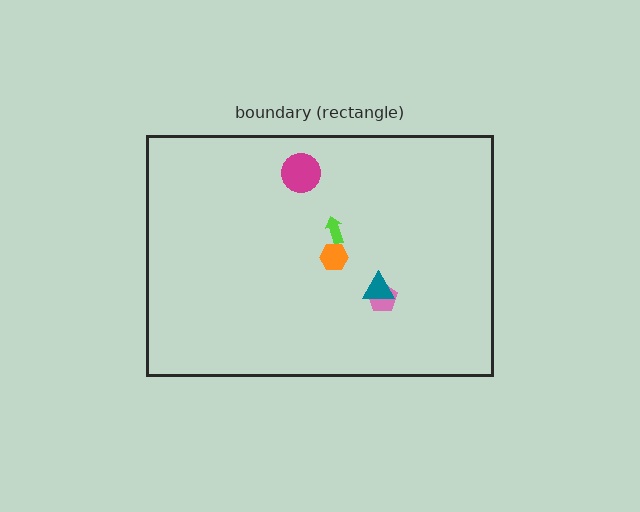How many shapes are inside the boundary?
5 inside, 0 outside.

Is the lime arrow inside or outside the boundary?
Inside.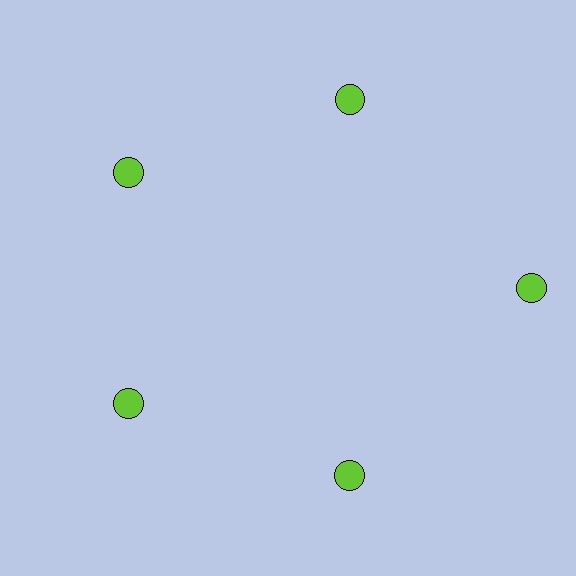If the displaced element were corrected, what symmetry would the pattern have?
It would have 5-fold rotational symmetry — the pattern would map onto itself every 72 degrees.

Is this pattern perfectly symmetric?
No. The 5 lime circles are arranged in a ring, but one element near the 3 o'clock position is pushed outward from the center, breaking the 5-fold rotational symmetry.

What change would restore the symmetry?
The symmetry would be restored by moving it inward, back onto the ring so that all 5 circles sit at equal angles and equal distance from the center.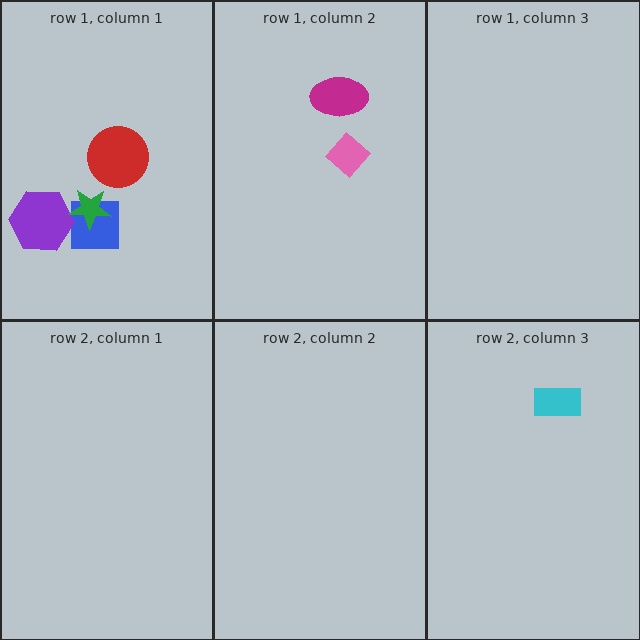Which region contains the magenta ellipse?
The row 1, column 2 region.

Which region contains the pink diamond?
The row 1, column 2 region.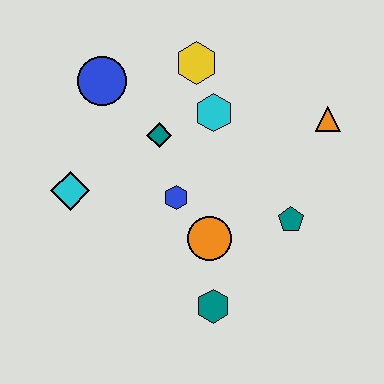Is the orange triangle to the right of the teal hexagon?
Yes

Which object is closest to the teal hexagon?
The orange circle is closest to the teal hexagon.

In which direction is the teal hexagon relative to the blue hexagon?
The teal hexagon is below the blue hexagon.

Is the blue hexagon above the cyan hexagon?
No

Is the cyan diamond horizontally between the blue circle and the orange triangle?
No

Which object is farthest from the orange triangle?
The cyan diamond is farthest from the orange triangle.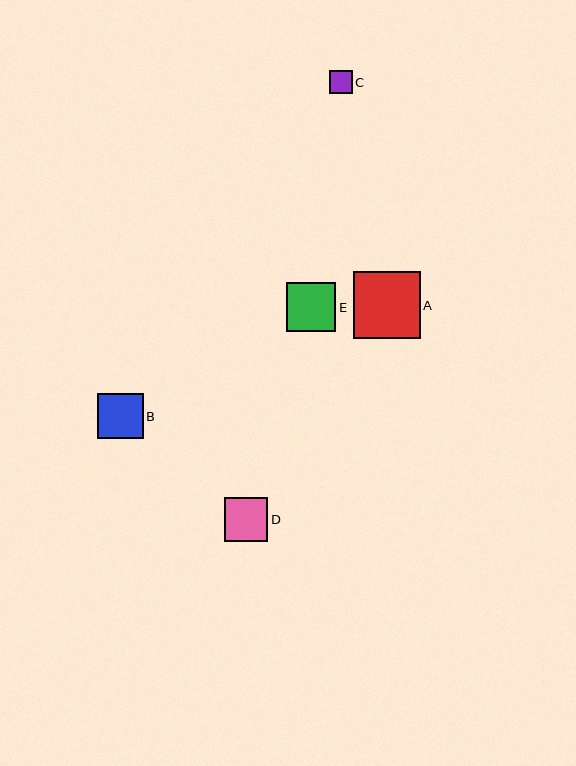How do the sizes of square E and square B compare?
Square E and square B are approximately the same size.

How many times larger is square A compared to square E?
Square A is approximately 1.4 times the size of square E.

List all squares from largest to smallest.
From largest to smallest: A, E, B, D, C.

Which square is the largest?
Square A is the largest with a size of approximately 67 pixels.